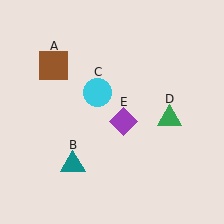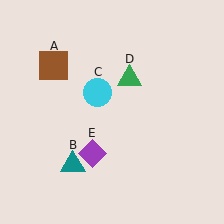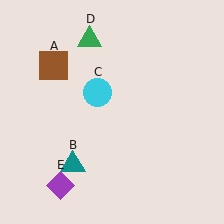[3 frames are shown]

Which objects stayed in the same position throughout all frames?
Brown square (object A) and teal triangle (object B) and cyan circle (object C) remained stationary.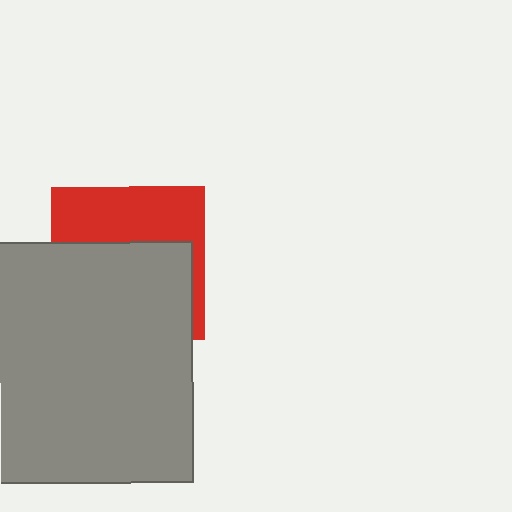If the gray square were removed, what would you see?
You would see the complete red square.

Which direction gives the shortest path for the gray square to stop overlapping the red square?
Moving down gives the shortest separation.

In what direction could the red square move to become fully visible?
The red square could move up. That would shift it out from behind the gray square entirely.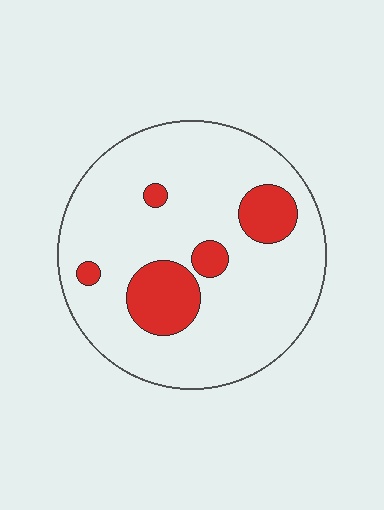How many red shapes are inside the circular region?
5.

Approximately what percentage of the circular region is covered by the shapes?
Approximately 15%.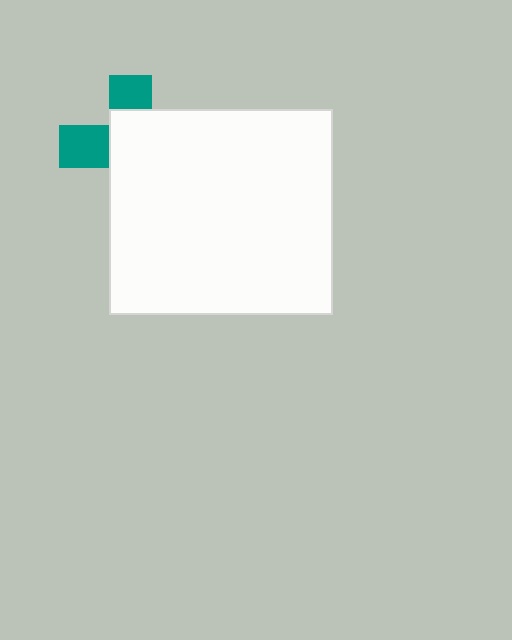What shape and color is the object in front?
The object in front is a white rectangle.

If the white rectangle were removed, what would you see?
You would see the complete teal cross.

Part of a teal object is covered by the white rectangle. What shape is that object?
It is a cross.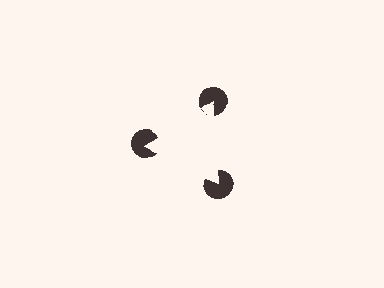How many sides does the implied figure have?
3 sides.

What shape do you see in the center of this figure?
An illusory triangle — its edges are inferred from the aligned wedge cuts in the pac-man discs, not physically drawn.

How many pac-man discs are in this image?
There are 3 — one at each vertex of the illusory triangle.